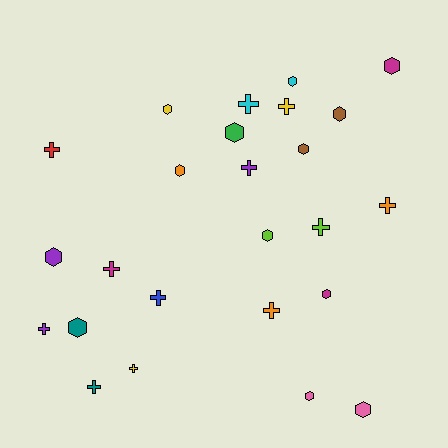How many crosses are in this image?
There are 12 crosses.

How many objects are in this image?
There are 25 objects.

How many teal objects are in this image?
There are 2 teal objects.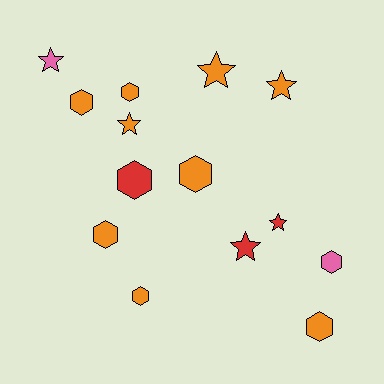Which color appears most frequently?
Orange, with 9 objects.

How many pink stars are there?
There is 1 pink star.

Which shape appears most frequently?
Hexagon, with 8 objects.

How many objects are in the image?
There are 14 objects.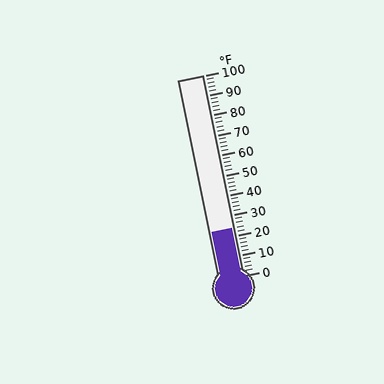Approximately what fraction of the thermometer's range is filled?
The thermometer is filled to approximately 25% of its range.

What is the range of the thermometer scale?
The thermometer scale ranges from 0°F to 100°F.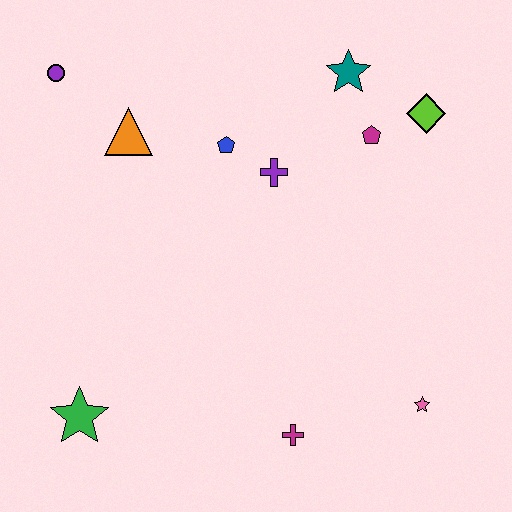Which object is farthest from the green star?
The lime diamond is farthest from the green star.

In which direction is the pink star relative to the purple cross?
The pink star is below the purple cross.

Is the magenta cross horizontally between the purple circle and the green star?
No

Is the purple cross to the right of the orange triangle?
Yes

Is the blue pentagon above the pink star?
Yes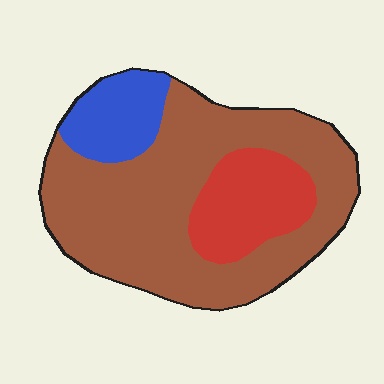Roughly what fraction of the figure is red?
Red covers roughly 20% of the figure.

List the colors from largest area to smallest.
From largest to smallest: brown, red, blue.